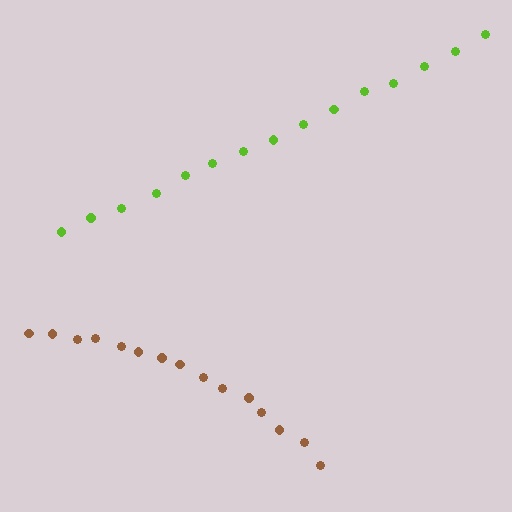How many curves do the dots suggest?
There are 2 distinct paths.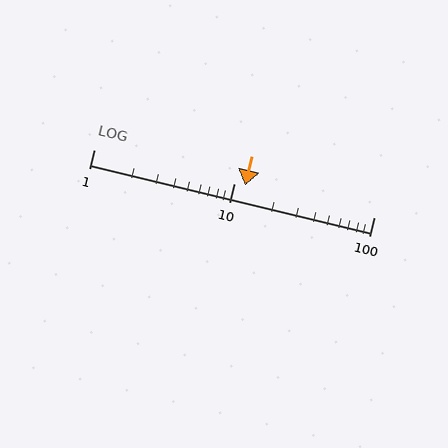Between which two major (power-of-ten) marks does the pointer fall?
The pointer is between 10 and 100.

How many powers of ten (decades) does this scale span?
The scale spans 2 decades, from 1 to 100.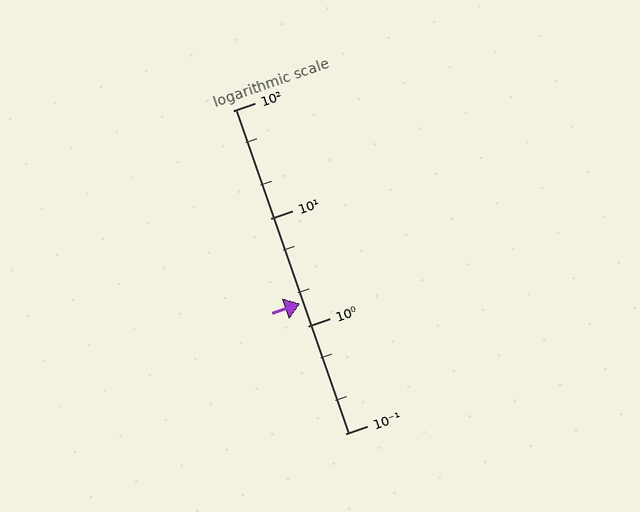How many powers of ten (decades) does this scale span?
The scale spans 3 decades, from 0.1 to 100.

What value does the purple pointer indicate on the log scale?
The pointer indicates approximately 1.6.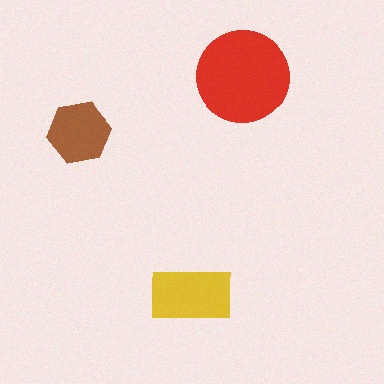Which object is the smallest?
The brown hexagon.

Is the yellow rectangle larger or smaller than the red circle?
Smaller.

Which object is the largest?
The red circle.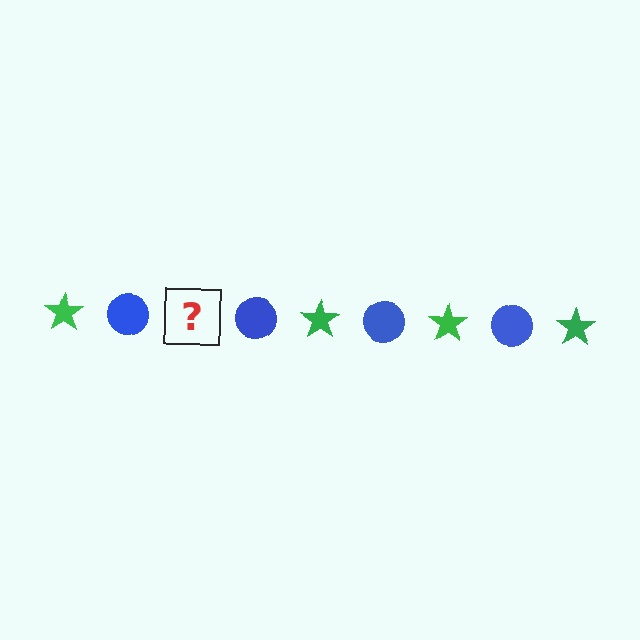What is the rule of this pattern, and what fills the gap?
The rule is that the pattern alternates between green star and blue circle. The gap should be filled with a green star.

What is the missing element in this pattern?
The missing element is a green star.